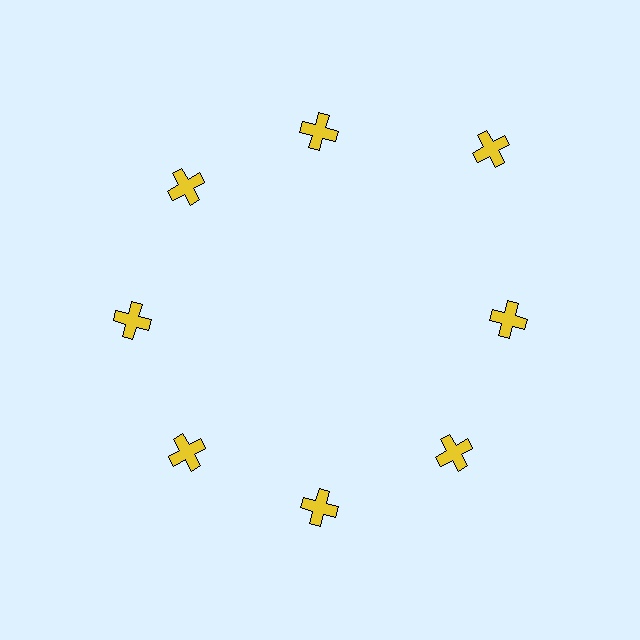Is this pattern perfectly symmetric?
No. The 8 yellow crosses are arranged in a ring, but one element near the 2 o'clock position is pushed outward from the center, breaking the 8-fold rotational symmetry.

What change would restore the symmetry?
The symmetry would be restored by moving it inward, back onto the ring so that all 8 crosses sit at equal angles and equal distance from the center.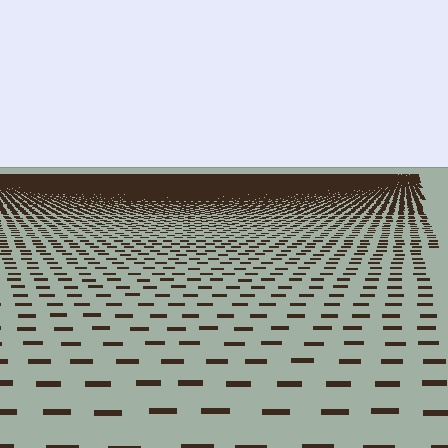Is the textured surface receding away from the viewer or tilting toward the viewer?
The surface is receding away from the viewer. Texture elements get smaller and denser toward the top.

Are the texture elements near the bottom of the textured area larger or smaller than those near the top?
Larger. Near the bottom, elements are closer to the viewer and appear at a bigger on-screen size.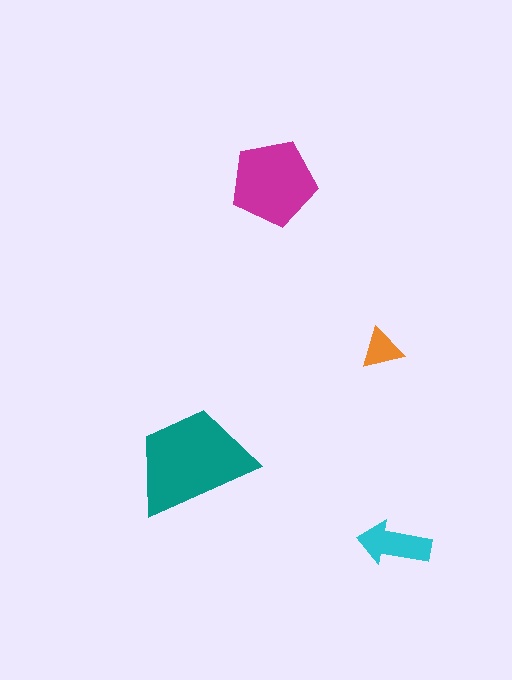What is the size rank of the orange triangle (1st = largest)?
4th.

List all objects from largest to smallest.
The teal trapezoid, the magenta pentagon, the cyan arrow, the orange triangle.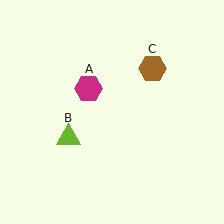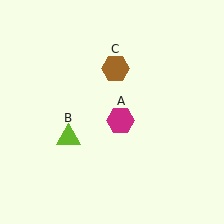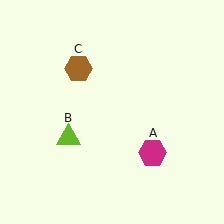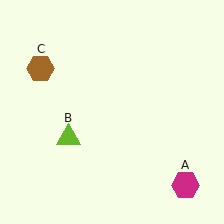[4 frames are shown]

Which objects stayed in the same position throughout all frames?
Lime triangle (object B) remained stationary.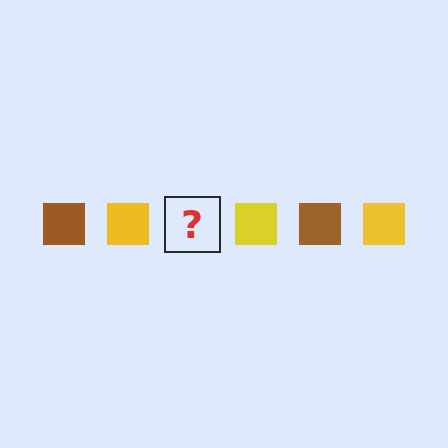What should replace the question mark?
The question mark should be replaced with a brown square.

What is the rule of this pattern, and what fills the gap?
The rule is that the pattern cycles through brown, yellow squares. The gap should be filled with a brown square.